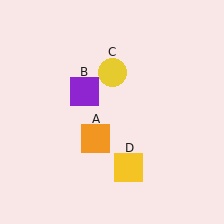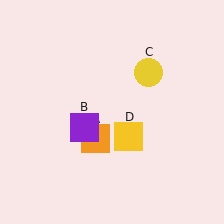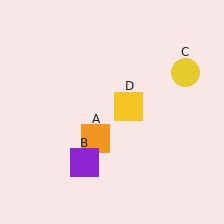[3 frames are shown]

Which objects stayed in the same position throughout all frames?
Orange square (object A) remained stationary.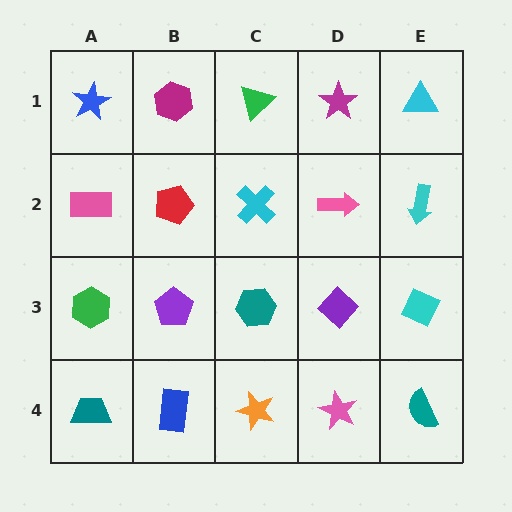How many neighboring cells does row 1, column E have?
2.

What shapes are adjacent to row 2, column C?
A green triangle (row 1, column C), a teal hexagon (row 3, column C), a red pentagon (row 2, column B), a pink arrow (row 2, column D).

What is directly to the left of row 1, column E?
A magenta star.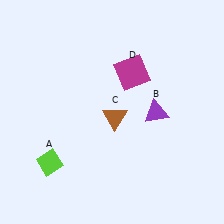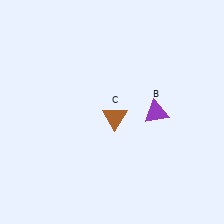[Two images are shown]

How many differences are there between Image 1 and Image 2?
There are 2 differences between the two images.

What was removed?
The lime diamond (A), the magenta square (D) were removed in Image 2.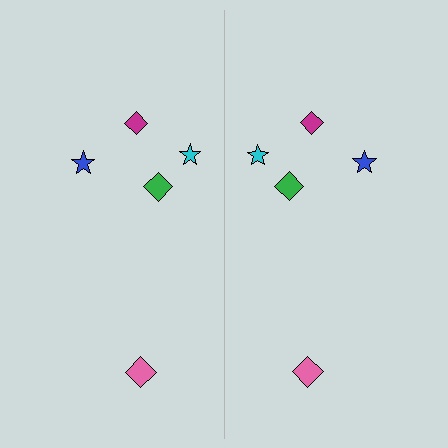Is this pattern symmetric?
Yes, this pattern has bilateral (reflection) symmetry.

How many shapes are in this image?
There are 10 shapes in this image.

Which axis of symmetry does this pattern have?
The pattern has a vertical axis of symmetry running through the center of the image.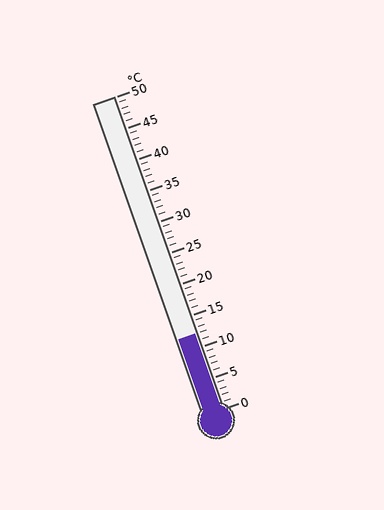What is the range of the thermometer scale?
The thermometer scale ranges from 0°C to 50°C.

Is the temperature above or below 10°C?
The temperature is above 10°C.